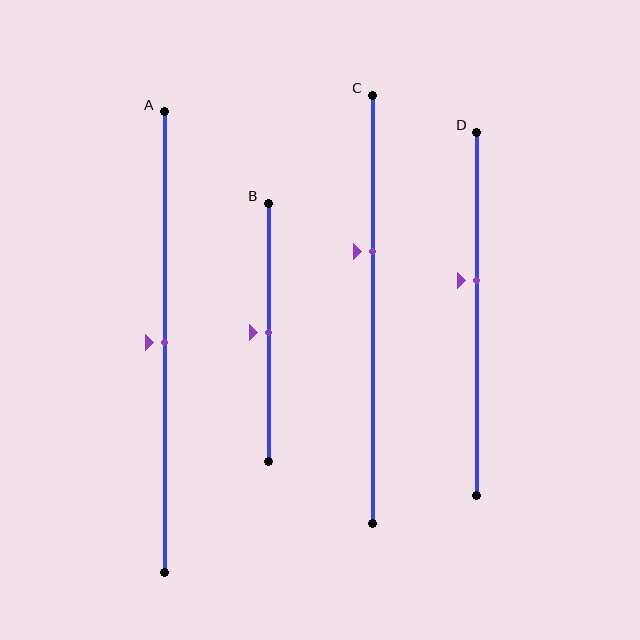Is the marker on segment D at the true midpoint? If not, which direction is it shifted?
No, the marker on segment D is shifted upward by about 9% of the segment length.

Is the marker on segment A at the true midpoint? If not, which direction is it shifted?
Yes, the marker on segment A is at the true midpoint.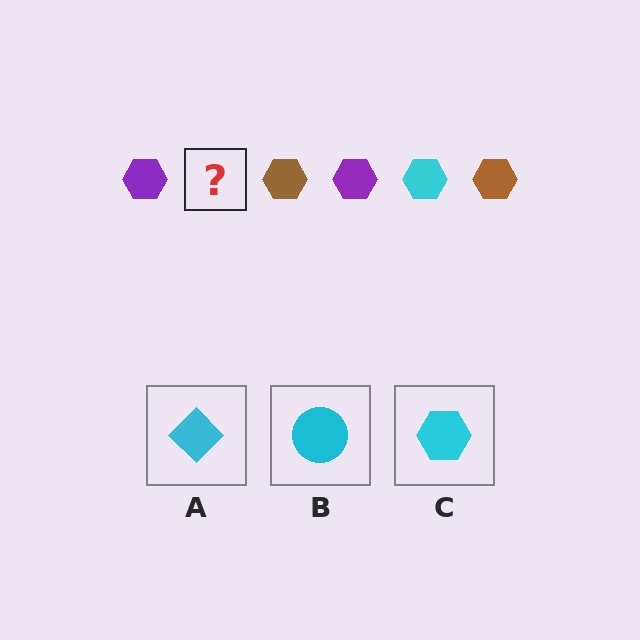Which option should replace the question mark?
Option C.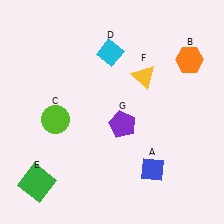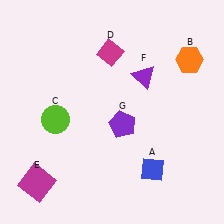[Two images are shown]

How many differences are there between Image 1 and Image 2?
There are 3 differences between the two images.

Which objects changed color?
D changed from cyan to magenta. E changed from green to magenta. F changed from yellow to purple.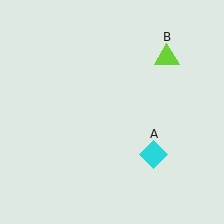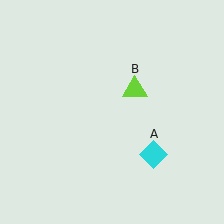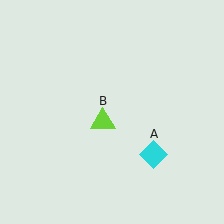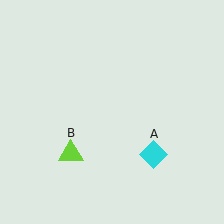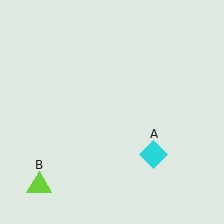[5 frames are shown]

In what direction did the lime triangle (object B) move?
The lime triangle (object B) moved down and to the left.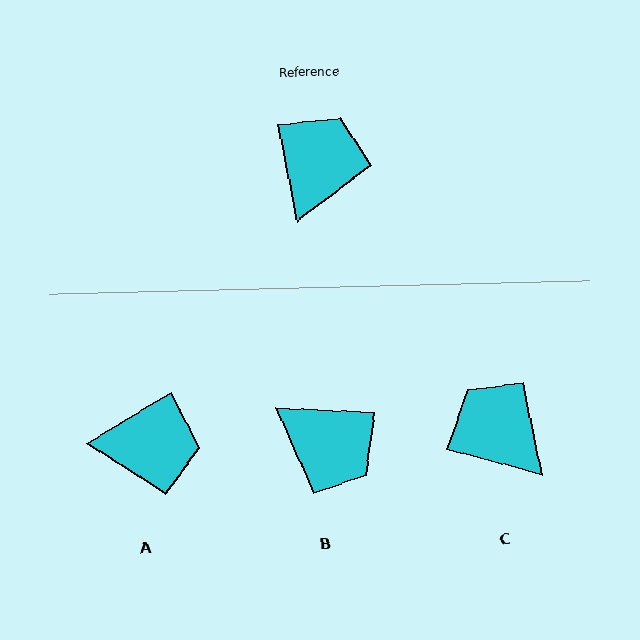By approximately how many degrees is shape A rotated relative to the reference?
Approximately 70 degrees clockwise.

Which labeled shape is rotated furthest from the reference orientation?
B, about 104 degrees away.